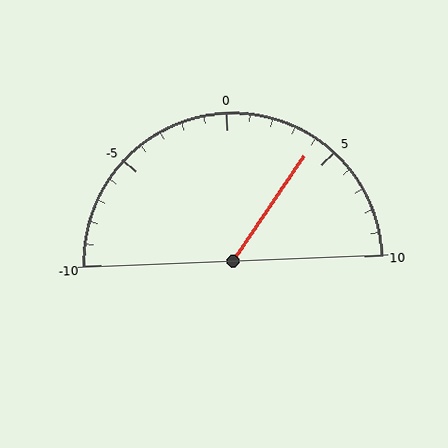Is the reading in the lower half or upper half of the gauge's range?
The reading is in the upper half of the range (-10 to 10).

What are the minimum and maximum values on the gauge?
The gauge ranges from -10 to 10.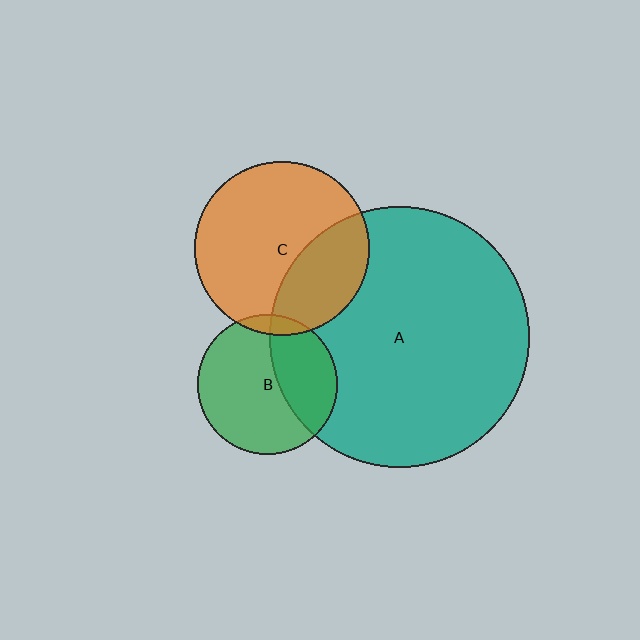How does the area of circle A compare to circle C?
Approximately 2.2 times.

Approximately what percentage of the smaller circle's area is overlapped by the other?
Approximately 5%.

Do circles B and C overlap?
Yes.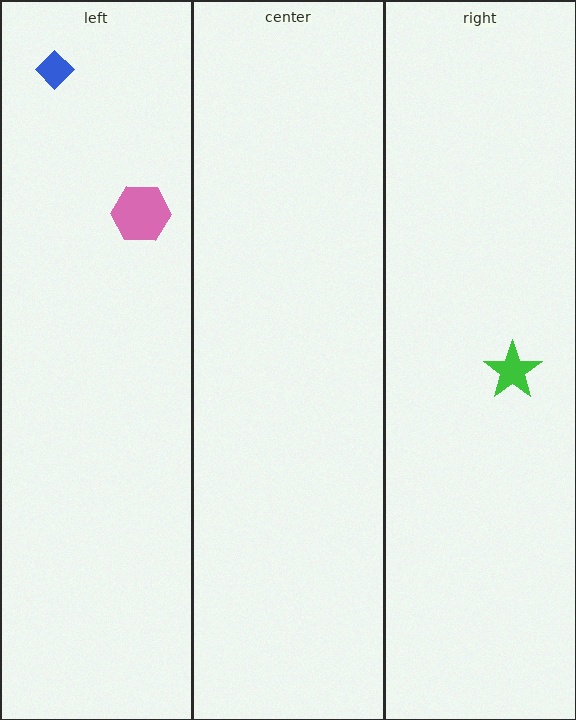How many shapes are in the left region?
2.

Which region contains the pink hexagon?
The left region.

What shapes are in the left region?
The blue diamond, the pink hexagon.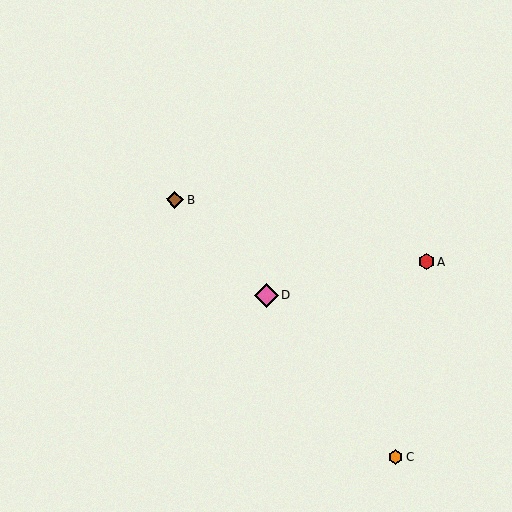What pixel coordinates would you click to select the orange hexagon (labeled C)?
Click at (395, 457) to select the orange hexagon C.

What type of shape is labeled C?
Shape C is an orange hexagon.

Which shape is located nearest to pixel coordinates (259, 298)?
The pink diamond (labeled D) at (266, 295) is nearest to that location.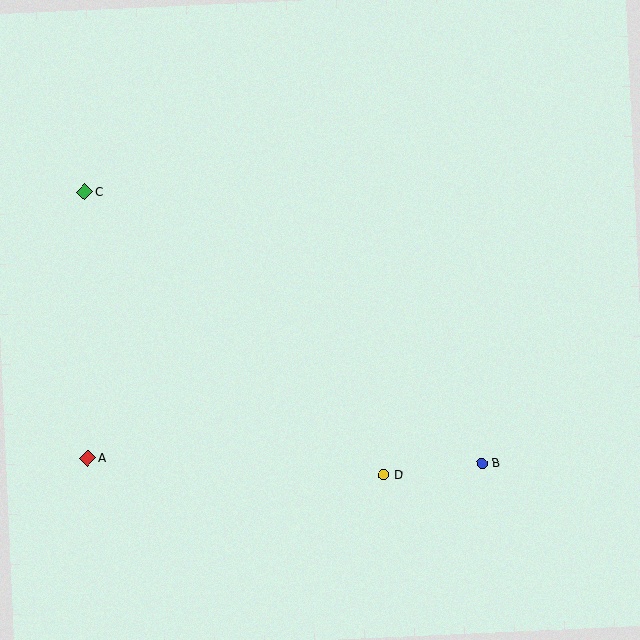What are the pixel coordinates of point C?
Point C is at (85, 192).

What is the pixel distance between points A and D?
The distance between A and D is 297 pixels.